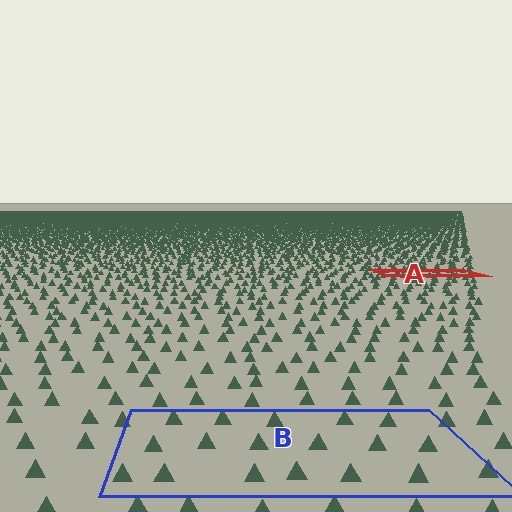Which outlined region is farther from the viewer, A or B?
Region A is farther from the viewer — the texture elements inside it appear smaller and more densely packed.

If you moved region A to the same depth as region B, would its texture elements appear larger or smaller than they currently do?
They would appear larger. At a closer depth, the same texture elements are projected at a bigger on-screen size.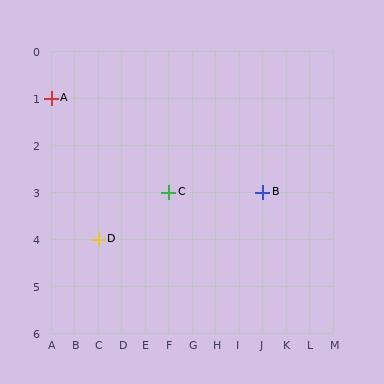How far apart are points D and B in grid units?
Points D and B are 7 columns and 1 row apart (about 7.1 grid units diagonally).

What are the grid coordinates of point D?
Point D is at grid coordinates (C, 4).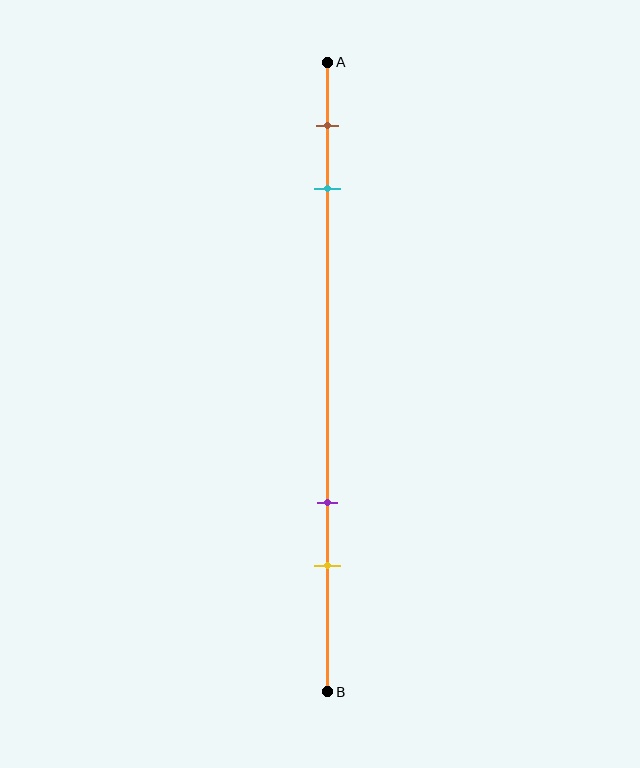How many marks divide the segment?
There are 4 marks dividing the segment.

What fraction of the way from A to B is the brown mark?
The brown mark is approximately 10% (0.1) of the way from A to B.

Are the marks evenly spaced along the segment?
No, the marks are not evenly spaced.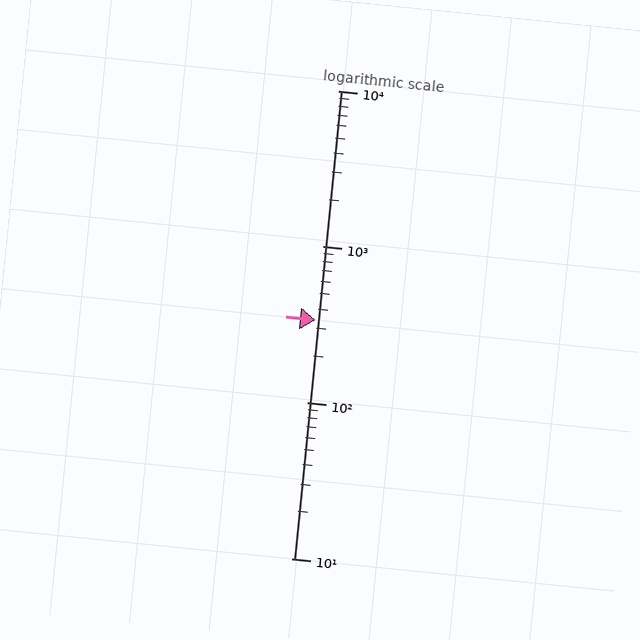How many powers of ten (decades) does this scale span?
The scale spans 3 decades, from 10 to 10000.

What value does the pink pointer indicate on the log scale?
The pointer indicates approximately 340.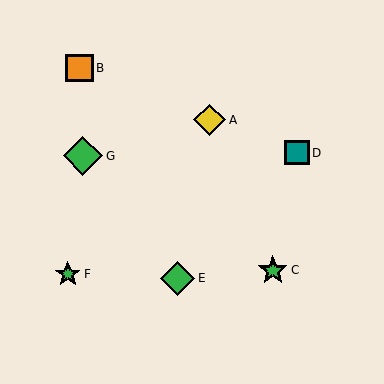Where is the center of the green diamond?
The center of the green diamond is at (177, 278).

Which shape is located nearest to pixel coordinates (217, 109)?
The yellow diamond (labeled A) at (210, 120) is nearest to that location.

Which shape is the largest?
The green diamond (labeled G) is the largest.